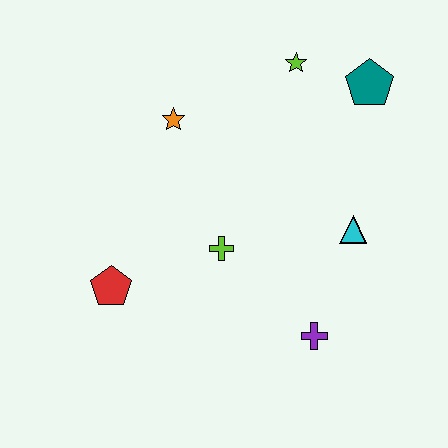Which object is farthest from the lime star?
The red pentagon is farthest from the lime star.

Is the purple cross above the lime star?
No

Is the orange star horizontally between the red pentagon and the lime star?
Yes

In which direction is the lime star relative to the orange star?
The lime star is to the right of the orange star.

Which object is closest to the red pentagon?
The lime cross is closest to the red pentagon.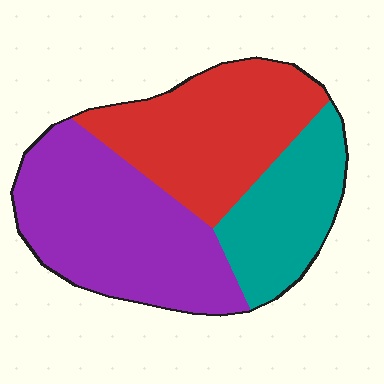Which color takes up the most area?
Purple, at roughly 40%.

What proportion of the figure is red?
Red takes up about one third (1/3) of the figure.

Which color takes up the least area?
Teal, at roughly 25%.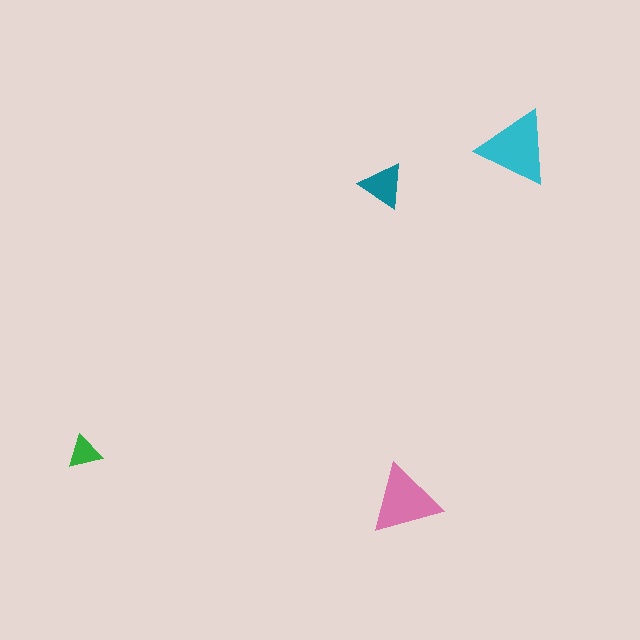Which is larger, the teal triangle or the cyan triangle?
The cyan one.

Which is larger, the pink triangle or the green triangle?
The pink one.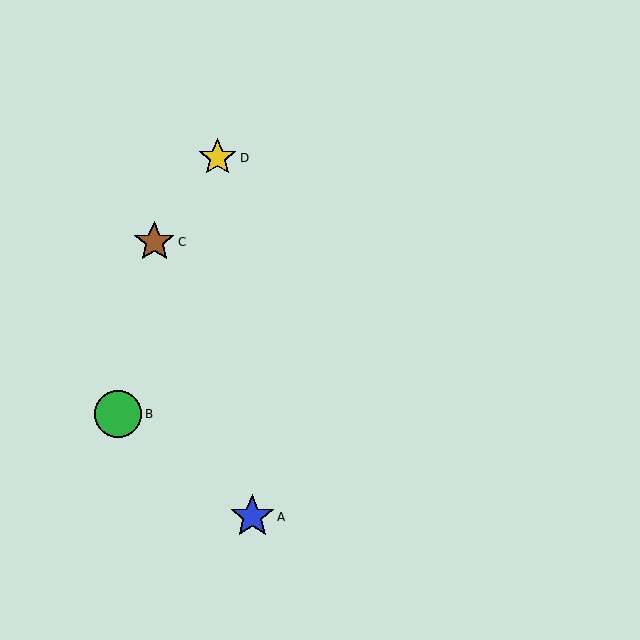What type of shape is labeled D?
Shape D is a yellow star.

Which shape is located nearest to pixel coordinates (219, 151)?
The yellow star (labeled D) at (218, 158) is nearest to that location.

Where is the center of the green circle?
The center of the green circle is at (118, 414).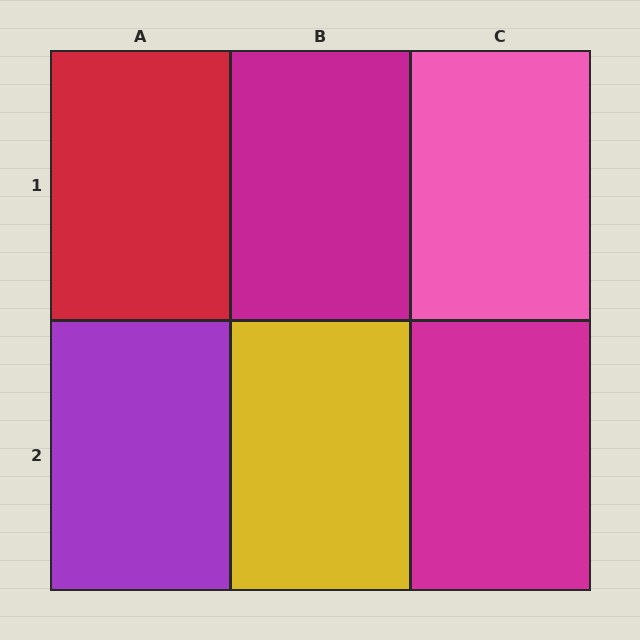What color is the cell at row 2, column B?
Yellow.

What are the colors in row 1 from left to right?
Red, magenta, pink.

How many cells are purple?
1 cell is purple.